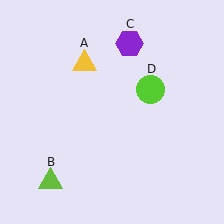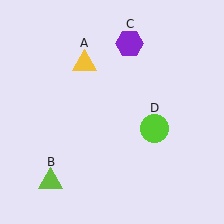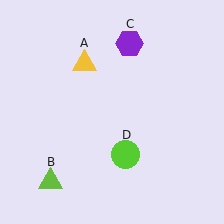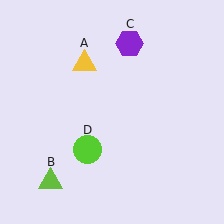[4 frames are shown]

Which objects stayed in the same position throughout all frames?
Yellow triangle (object A) and lime triangle (object B) and purple hexagon (object C) remained stationary.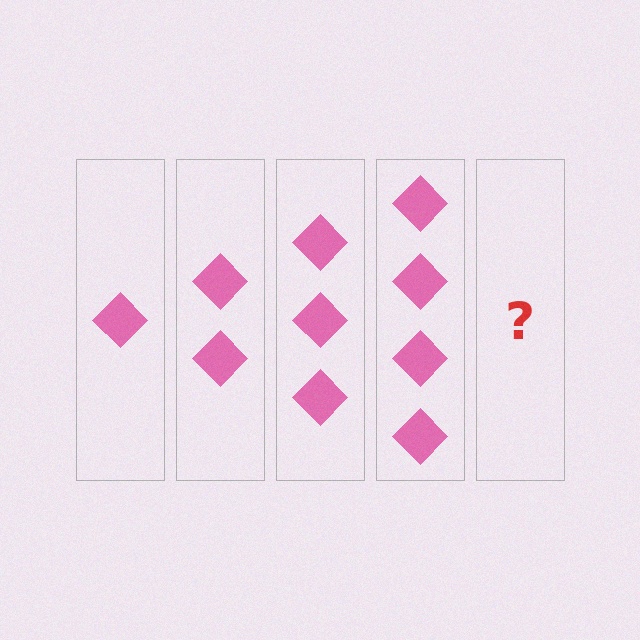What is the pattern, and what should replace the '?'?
The pattern is that each step adds one more diamond. The '?' should be 5 diamonds.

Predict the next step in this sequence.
The next step is 5 diamonds.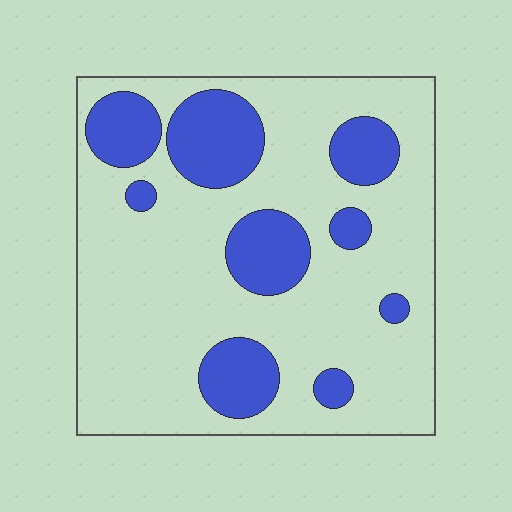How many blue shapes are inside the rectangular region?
9.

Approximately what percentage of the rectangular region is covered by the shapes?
Approximately 25%.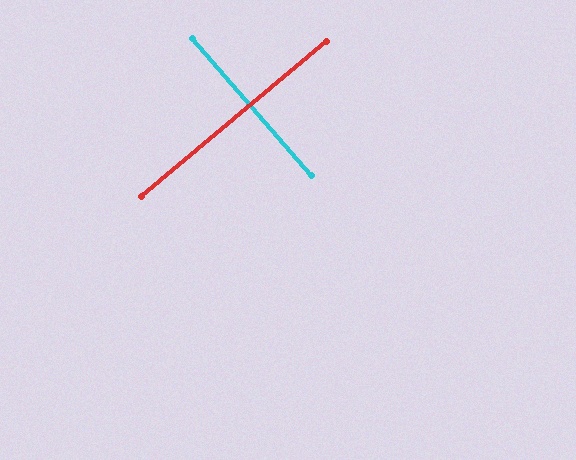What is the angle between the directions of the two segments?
Approximately 89 degrees.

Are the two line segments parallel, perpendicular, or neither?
Perpendicular — they meet at approximately 89°.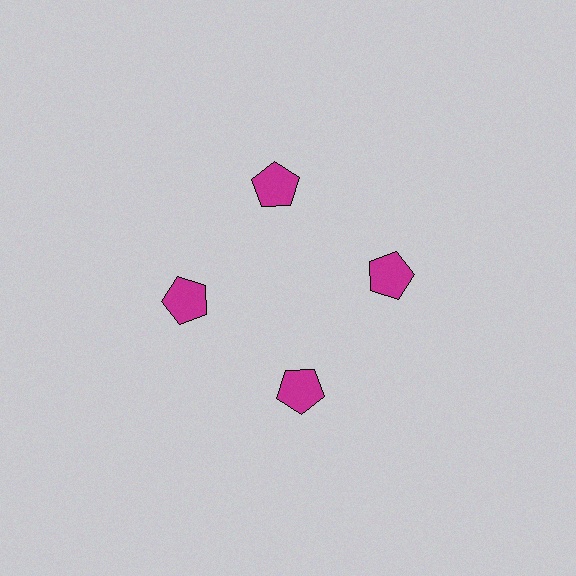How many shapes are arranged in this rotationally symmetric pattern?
There are 4 shapes, arranged in 4 groups of 1.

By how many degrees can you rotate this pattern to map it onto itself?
The pattern maps onto itself every 90 degrees of rotation.